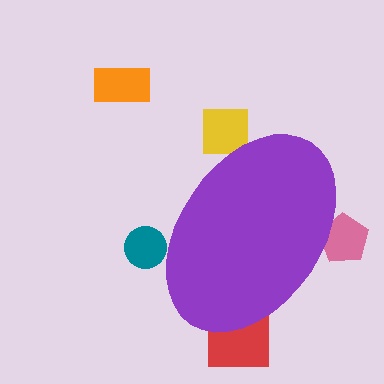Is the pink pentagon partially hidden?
Yes, the pink pentagon is partially hidden behind the purple ellipse.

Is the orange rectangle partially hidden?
No, the orange rectangle is fully visible.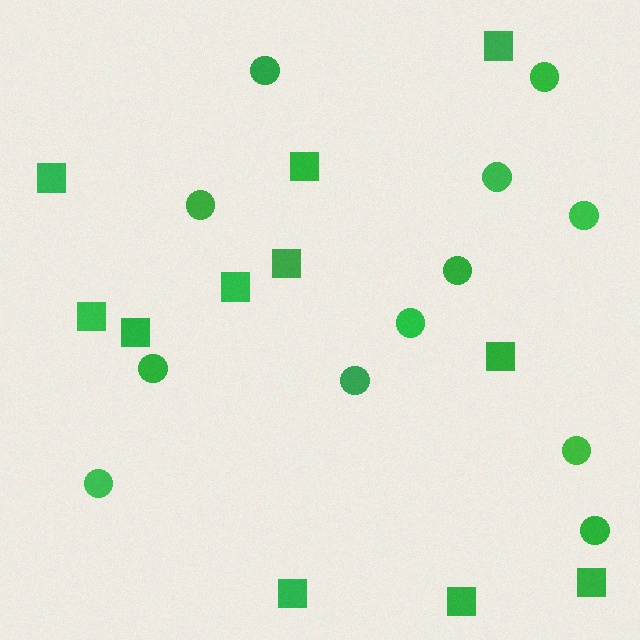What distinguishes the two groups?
There are 2 groups: one group of circles (12) and one group of squares (11).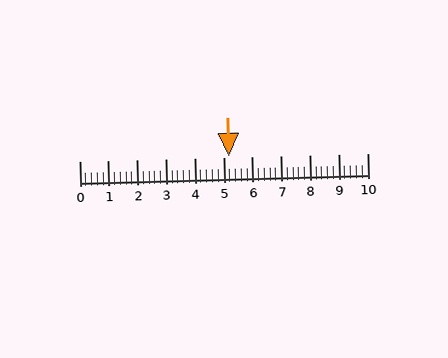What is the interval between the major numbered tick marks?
The major tick marks are spaced 1 units apart.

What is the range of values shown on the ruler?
The ruler shows values from 0 to 10.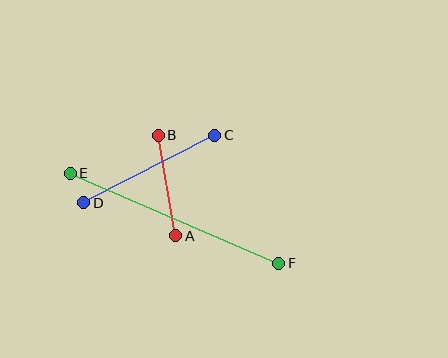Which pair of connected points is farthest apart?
Points E and F are farthest apart.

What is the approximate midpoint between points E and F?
The midpoint is at approximately (174, 218) pixels.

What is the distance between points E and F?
The distance is approximately 227 pixels.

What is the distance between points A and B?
The distance is approximately 102 pixels.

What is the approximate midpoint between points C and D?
The midpoint is at approximately (149, 169) pixels.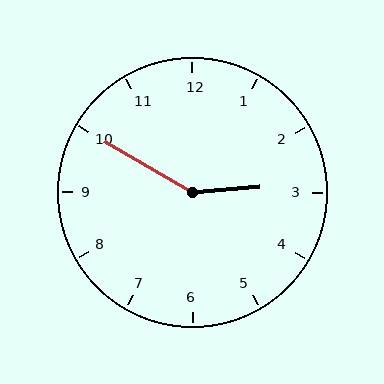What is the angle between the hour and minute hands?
Approximately 145 degrees.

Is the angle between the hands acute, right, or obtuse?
It is obtuse.